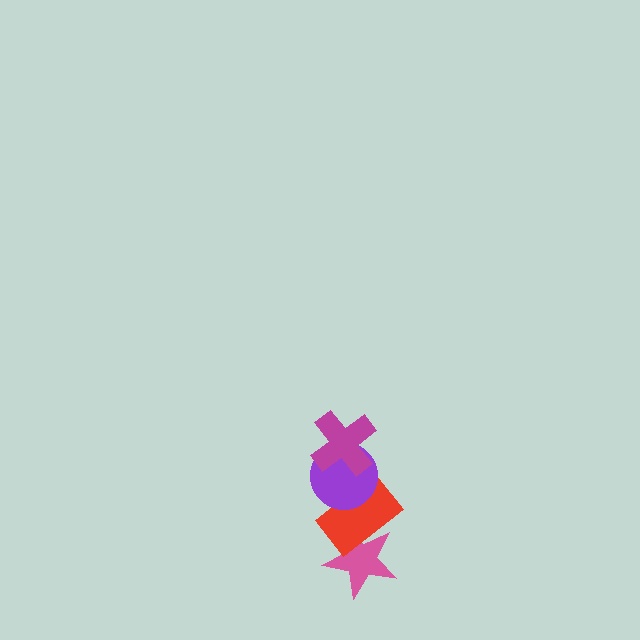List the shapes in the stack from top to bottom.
From top to bottom: the magenta cross, the purple circle, the red rectangle, the pink star.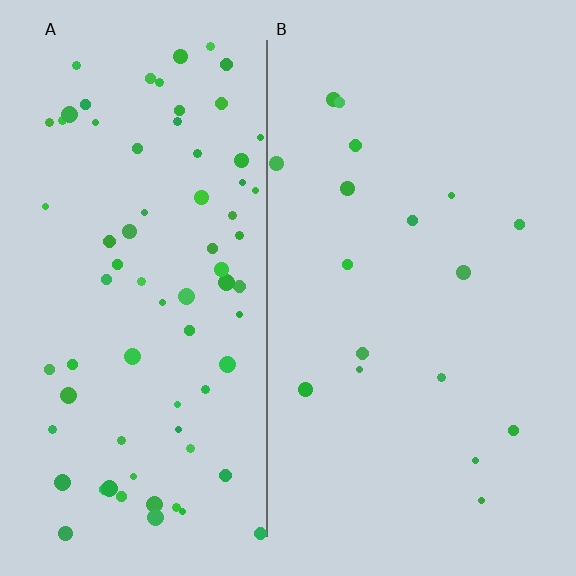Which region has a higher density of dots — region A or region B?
A (the left).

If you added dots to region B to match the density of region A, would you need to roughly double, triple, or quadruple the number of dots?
Approximately quadruple.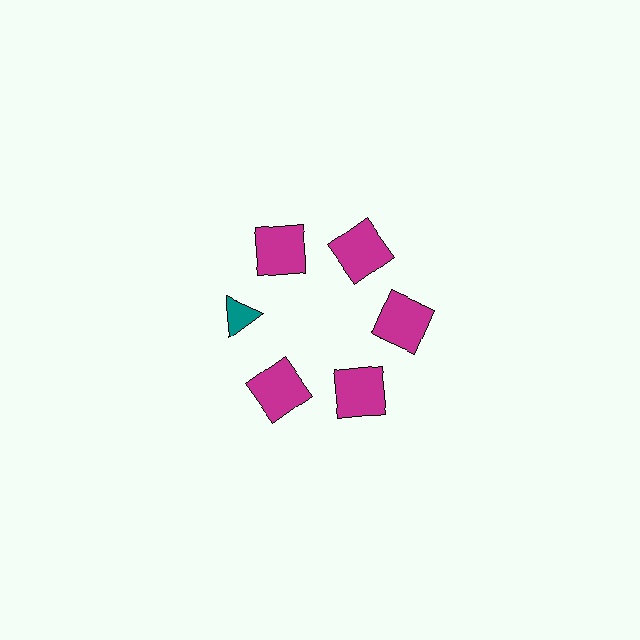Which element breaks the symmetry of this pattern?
The teal triangle at roughly the 9 o'clock position breaks the symmetry. All other shapes are magenta squares.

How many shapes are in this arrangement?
There are 6 shapes arranged in a ring pattern.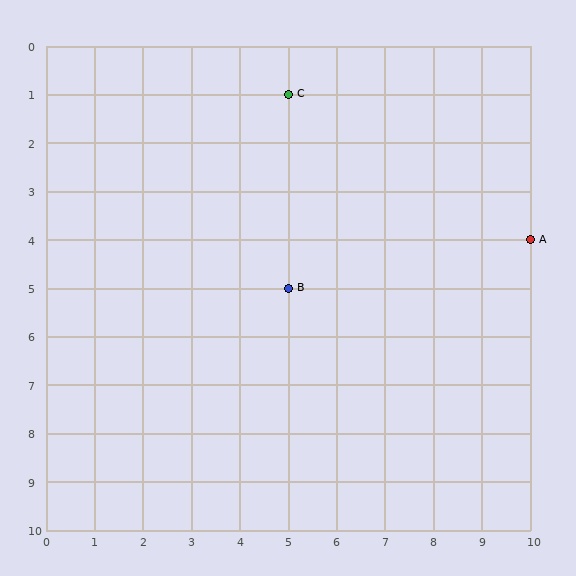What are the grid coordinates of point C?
Point C is at grid coordinates (5, 1).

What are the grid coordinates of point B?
Point B is at grid coordinates (5, 5).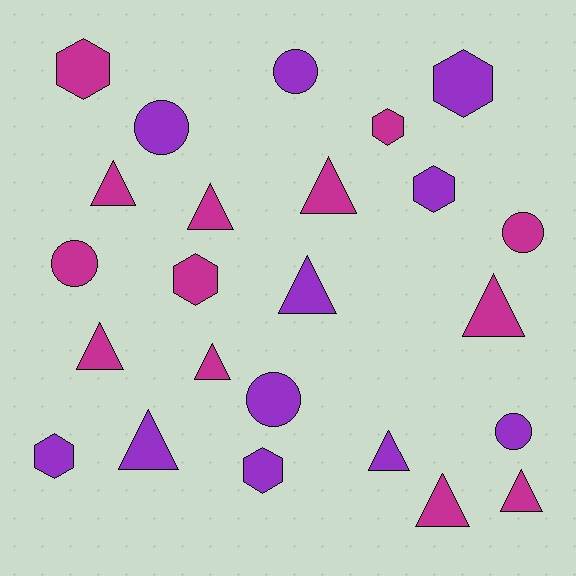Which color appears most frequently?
Magenta, with 13 objects.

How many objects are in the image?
There are 24 objects.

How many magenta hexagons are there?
There are 3 magenta hexagons.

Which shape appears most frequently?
Triangle, with 11 objects.